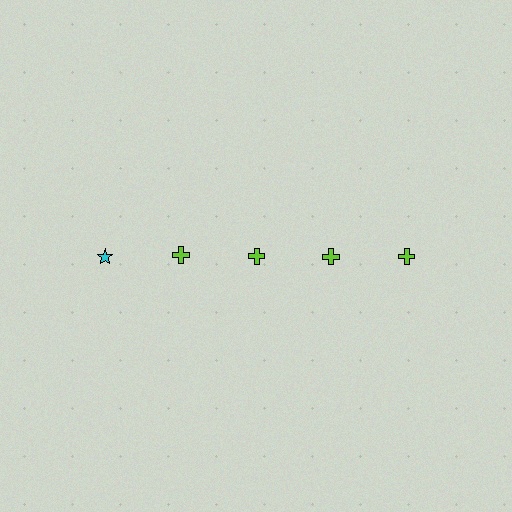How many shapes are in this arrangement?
There are 5 shapes arranged in a grid pattern.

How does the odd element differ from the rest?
It differs in both color (cyan instead of lime) and shape (star instead of cross).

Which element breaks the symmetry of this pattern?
The cyan star in the top row, leftmost column breaks the symmetry. All other shapes are lime crosses.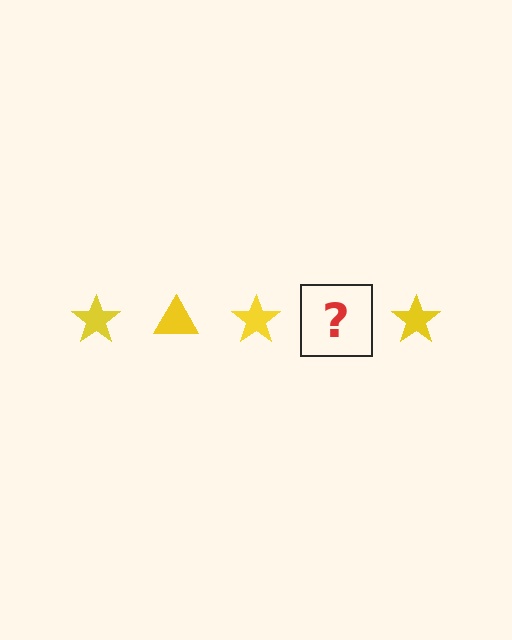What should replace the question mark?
The question mark should be replaced with a yellow triangle.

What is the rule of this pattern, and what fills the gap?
The rule is that the pattern cycles through star, triangle shapes in yellow. The gap should be filled with a yellow triangle.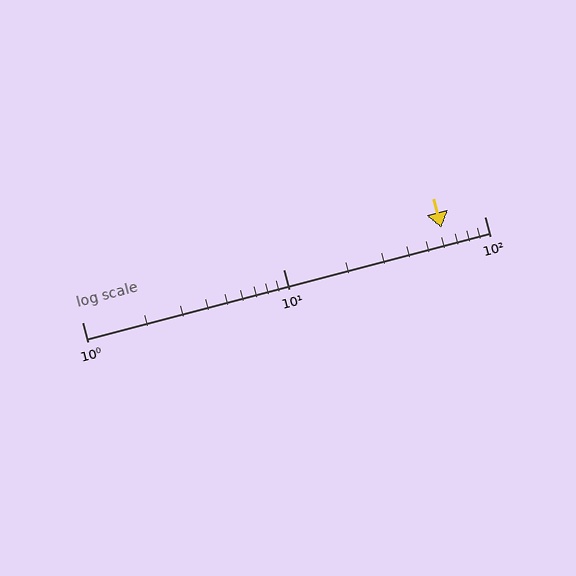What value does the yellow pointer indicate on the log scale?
The pointer indicates approximately 61.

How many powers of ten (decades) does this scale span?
The scale spans 2 decades, from 1 to 100.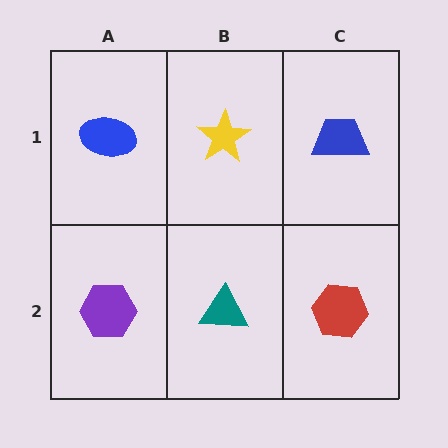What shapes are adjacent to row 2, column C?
A blue trapezoid (row 1, column C), a teal triangle (row 2, column B).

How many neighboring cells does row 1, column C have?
2.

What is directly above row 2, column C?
A blue trapezoid.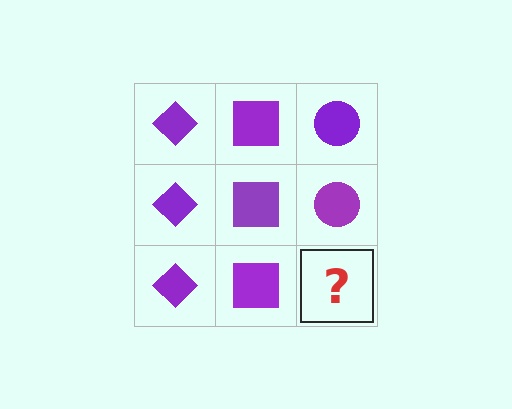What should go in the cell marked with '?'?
The missing cell should contain a purple circle.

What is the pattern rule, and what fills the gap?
The rule is that each column has a consistent shape. The gap should be filled with a purple circle.